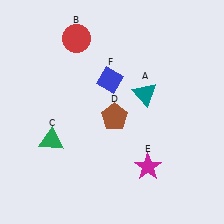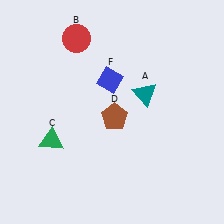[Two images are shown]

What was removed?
The magenta star (E) was removed in Image 2.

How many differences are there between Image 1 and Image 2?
There is 1 difference between the two images.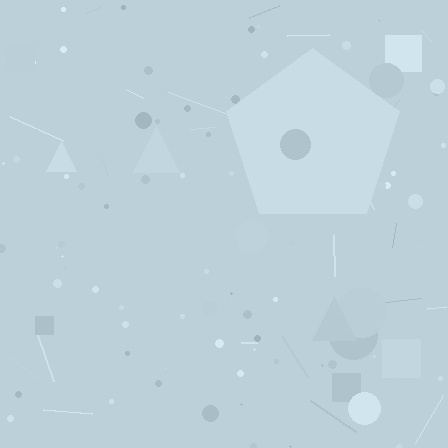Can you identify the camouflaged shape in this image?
The camouflaged shape is a pentagon.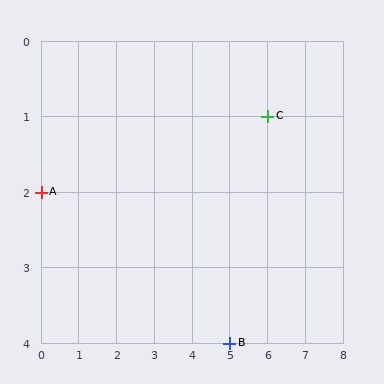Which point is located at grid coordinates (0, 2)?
Point A is at (0, 2).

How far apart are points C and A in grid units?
Points C and A are 6 columns and 1 row apart (about 6.1 grid units diagonally).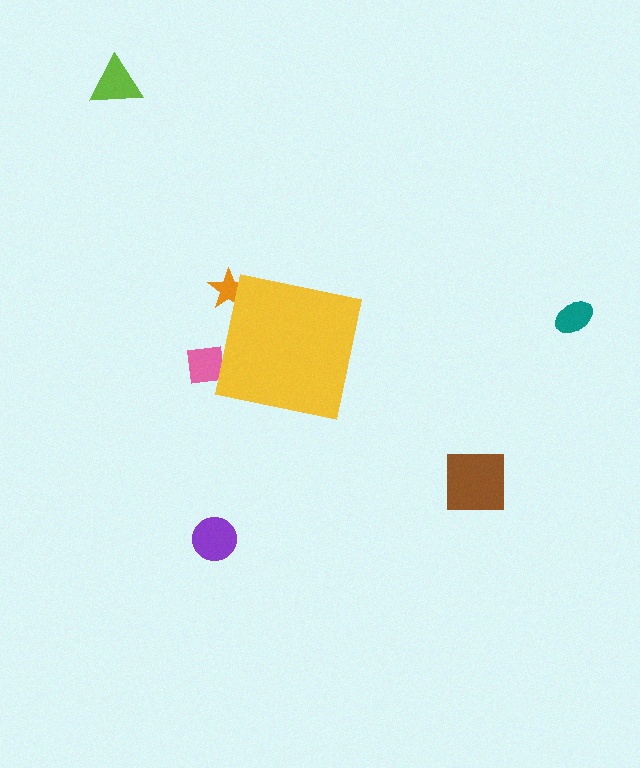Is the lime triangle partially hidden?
No, the lime triangle is fully visible.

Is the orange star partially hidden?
Yes, the orange star is partially hidden behind the yellow square.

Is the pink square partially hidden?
Yes, the pink square is partially hidden behind the yellow square.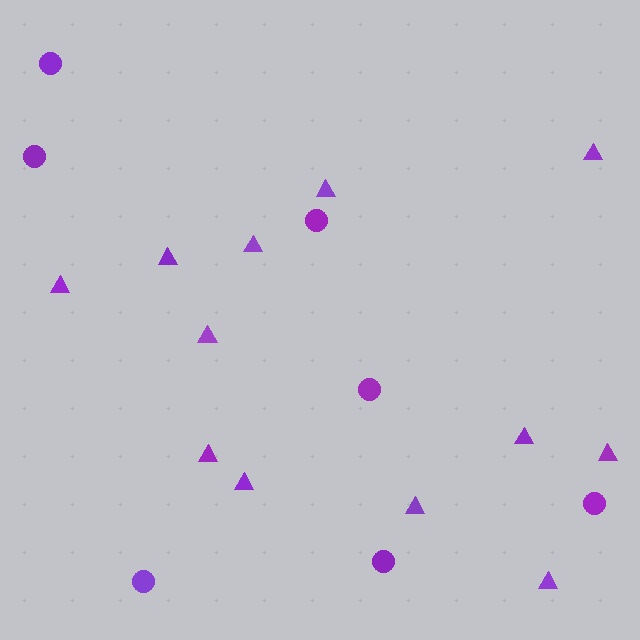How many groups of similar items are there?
There are 2 groups: one group of triangles (12) and one group of circles (7).